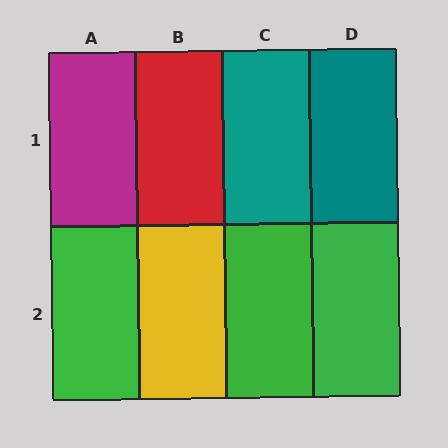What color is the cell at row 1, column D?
Teal.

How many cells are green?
3 cells are green.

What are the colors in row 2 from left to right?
Green, yellow, green, green.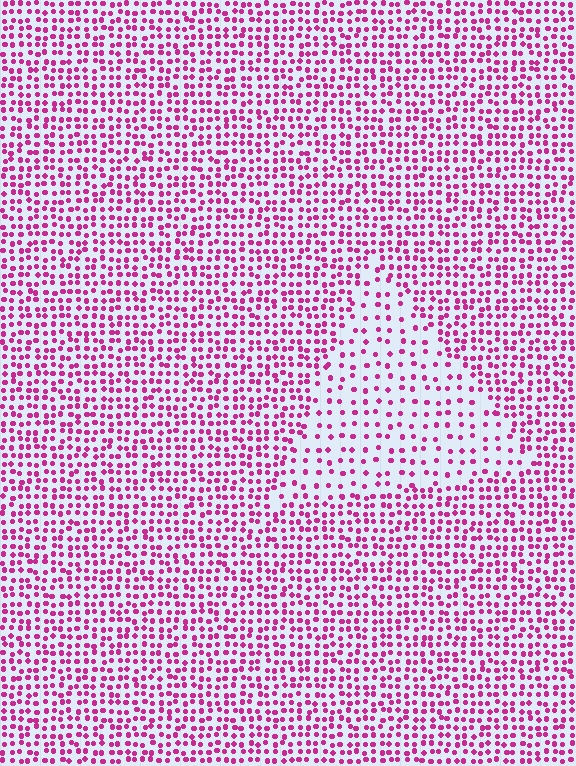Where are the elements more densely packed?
The elements are more densely packed outside the triangle boundary.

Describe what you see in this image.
The image contains small magenta elements arranged at two different densities. A triangle-shaped region is visible where the elements are less densely packed than the surrounding area.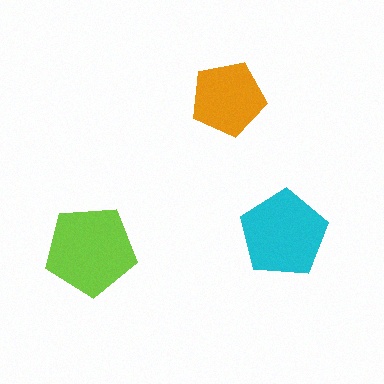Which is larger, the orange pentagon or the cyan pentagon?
The cyan one.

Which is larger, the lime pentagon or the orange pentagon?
The lime one.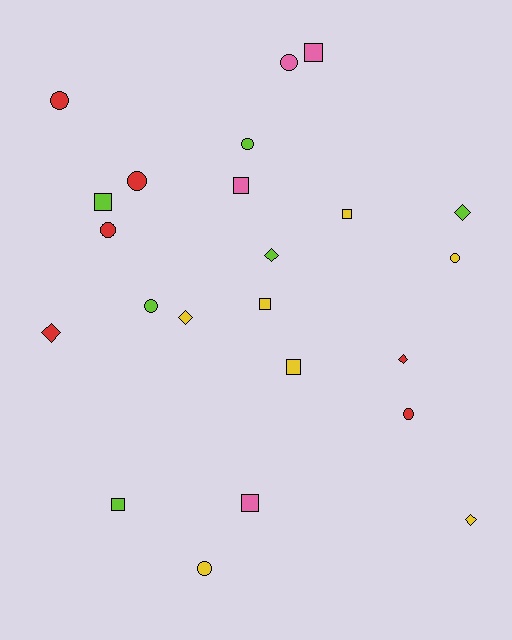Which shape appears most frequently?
Circle, with 9 objects.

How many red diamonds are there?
There are 2 red diamonds.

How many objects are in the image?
There are 23 objects.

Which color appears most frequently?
Yellow, with 7 objects.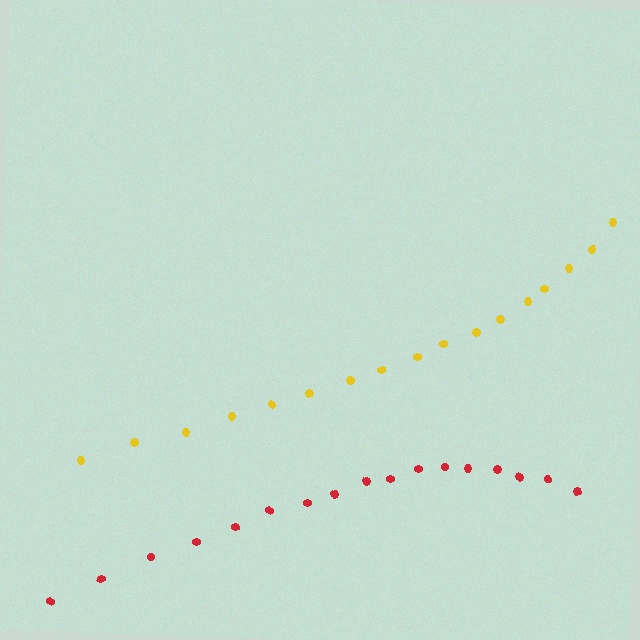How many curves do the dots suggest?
There are 2 distinct paths.